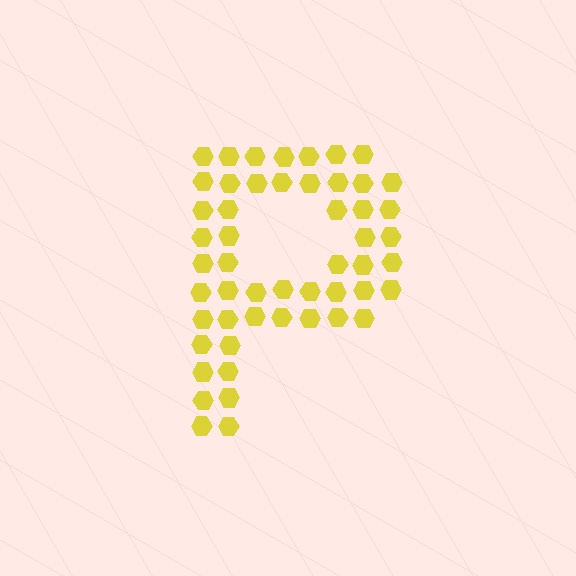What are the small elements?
The small elements are hexagons.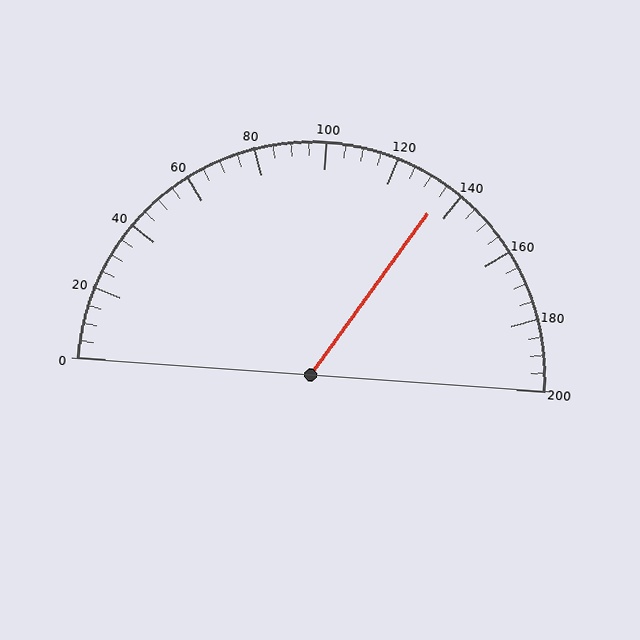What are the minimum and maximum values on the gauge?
The gauge ranges from 0 to 200.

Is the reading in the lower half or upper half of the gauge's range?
The reading is in the upper half of the range (0 to 200).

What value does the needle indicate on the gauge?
The needle indicates approximately 135.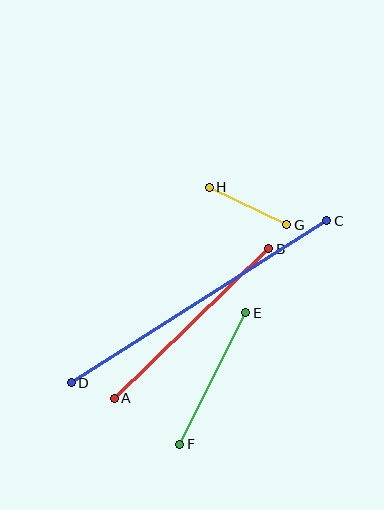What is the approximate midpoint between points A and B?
The midpoint is at approximately (192, 323) pixels.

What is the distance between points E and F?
The distance is approximately 148 pixels.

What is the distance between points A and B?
The distance is approximately 215 pixels.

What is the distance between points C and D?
The distance is approximately 303 pixels.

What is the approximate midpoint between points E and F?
The midpoint is at approximately (213, 379) pixels.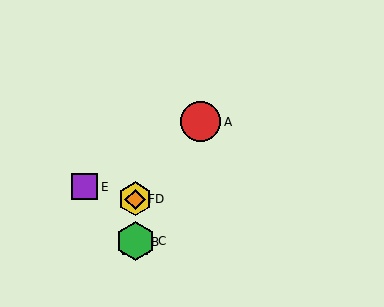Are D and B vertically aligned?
Yes, both are at x≈135.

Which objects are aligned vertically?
Objects B, C, D, F are aligned vertically.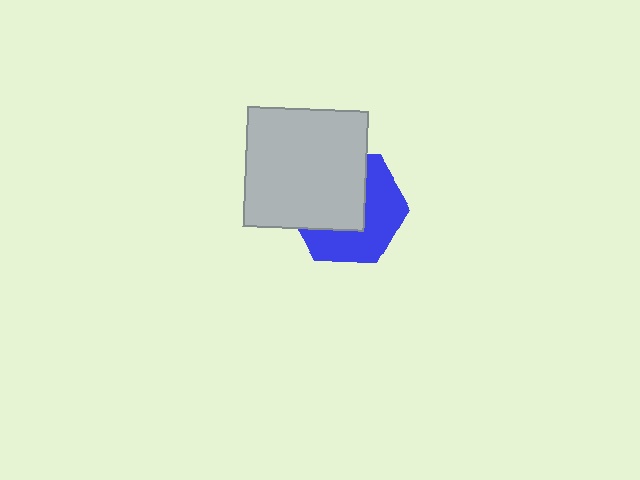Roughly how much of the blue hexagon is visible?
About half of it is visible (roughly 50%).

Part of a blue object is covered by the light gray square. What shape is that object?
It is a hexagon.